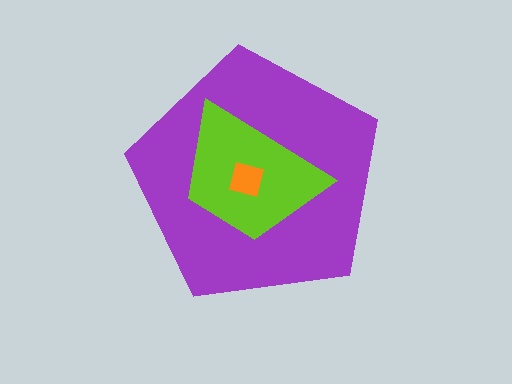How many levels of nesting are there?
3.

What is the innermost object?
The orange square.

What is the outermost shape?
The purple pentagon.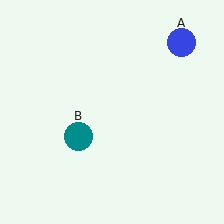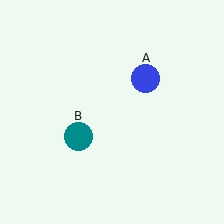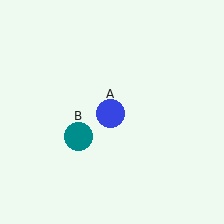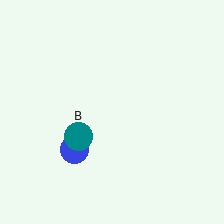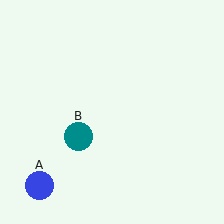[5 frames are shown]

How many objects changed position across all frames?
1 object changed position: blue circle (object A).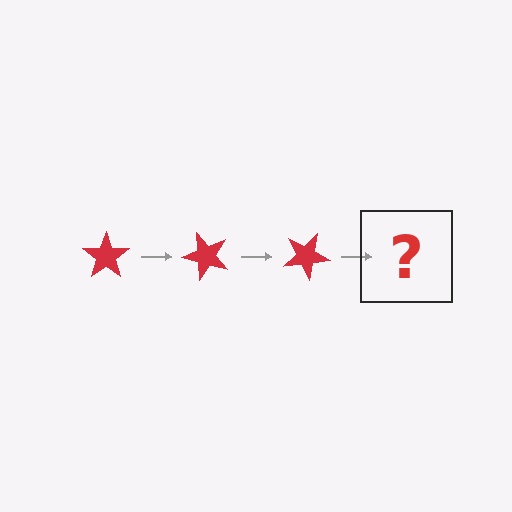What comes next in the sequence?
The next element should be a red star rotated 150 degrees.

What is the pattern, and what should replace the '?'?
The pattern is that the star rotates 50 degrees each step. The '?' should be a red star rotated 150 degrees.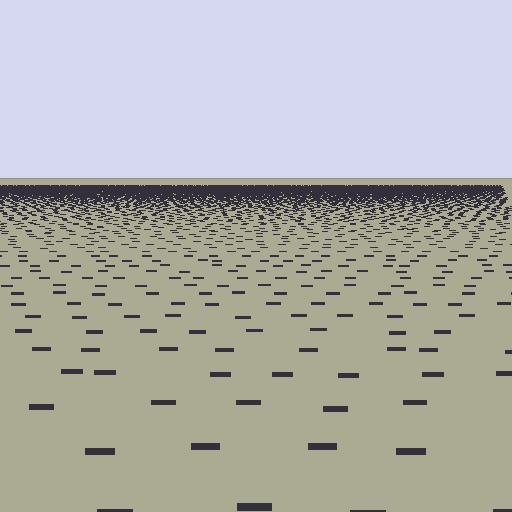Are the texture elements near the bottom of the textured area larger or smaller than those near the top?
Larger. Near the bottom, elements are closer to the viewer and appear at a bigger on-screen size.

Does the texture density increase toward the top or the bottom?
Density increases toward the top.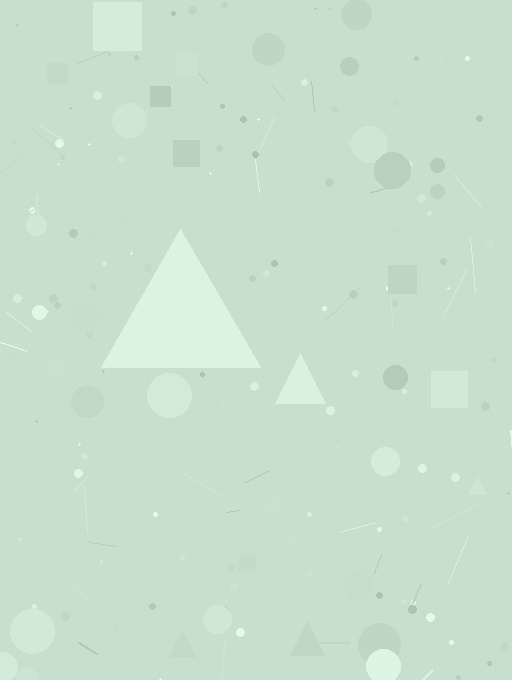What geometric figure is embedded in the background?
A triangle is embedded in the background.